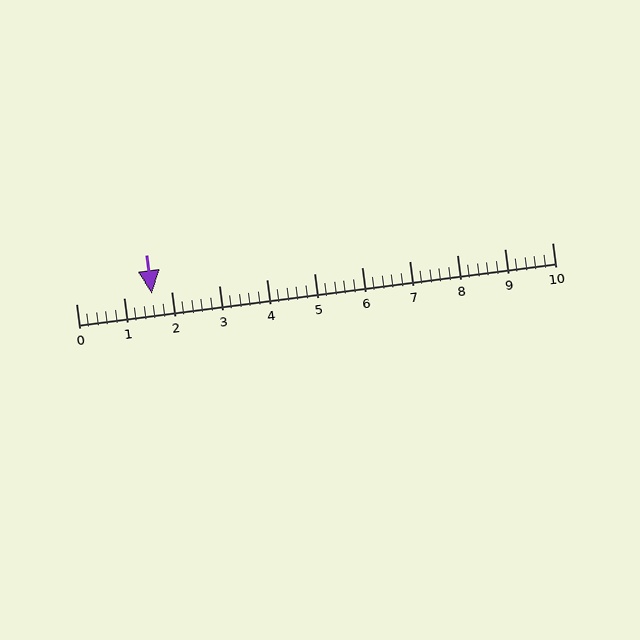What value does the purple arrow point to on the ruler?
The purple arrow points to approximately 1.6.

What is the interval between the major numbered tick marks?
The major tick marks are spaced 1 units apart.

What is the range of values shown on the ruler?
The ruler shows values from 0 to 10.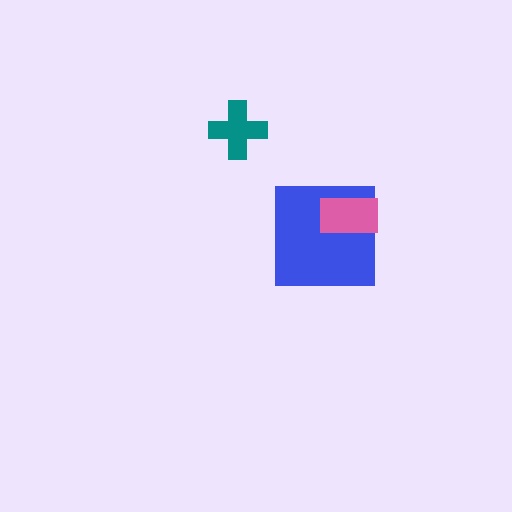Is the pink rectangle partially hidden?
No, no other shape covers it.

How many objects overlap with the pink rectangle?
1 object overlaps with the pink rectangle.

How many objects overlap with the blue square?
1 object overlaps with the blue square.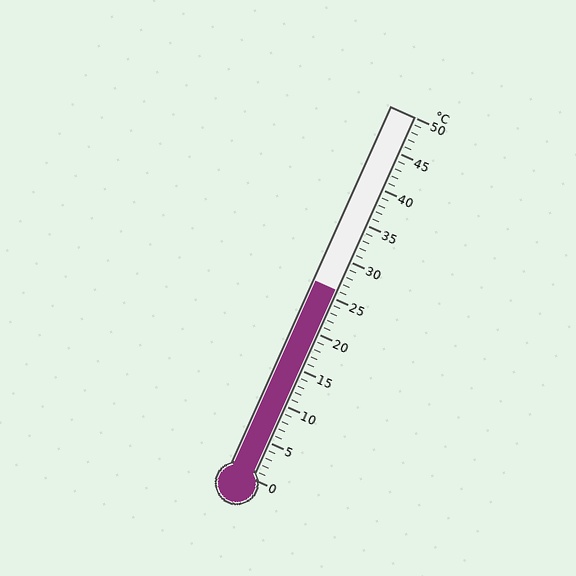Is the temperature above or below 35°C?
The temperature is below 35°C.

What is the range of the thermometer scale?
The thermometer scale ranges from 0°C to 50°C.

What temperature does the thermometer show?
The thermometer shows approximately 26°C.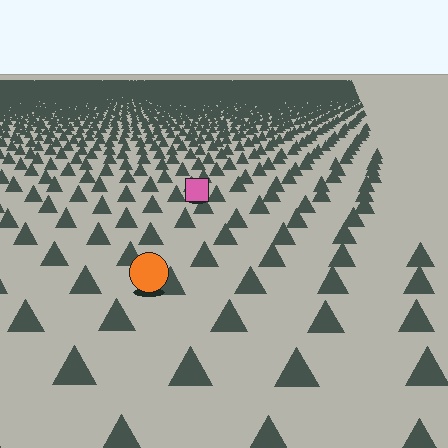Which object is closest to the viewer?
The orange circle is closest. The texture marks near it are larger and more spread out.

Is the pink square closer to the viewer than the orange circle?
No. The orange circle is closer — you can tell from the texture gradient: the ground texture is coarser near it.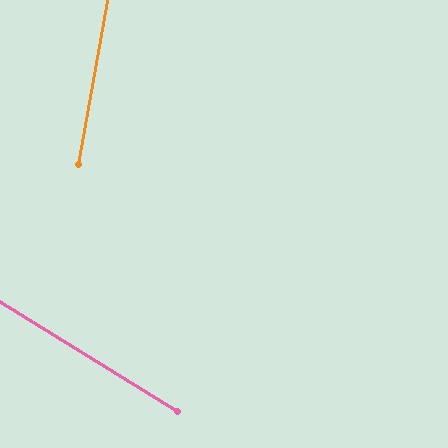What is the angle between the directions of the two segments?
Approximately 69 degrees.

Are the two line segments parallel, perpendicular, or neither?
Neither parallel nor perpendicular — they differ by about 69°.